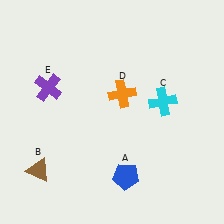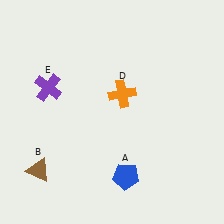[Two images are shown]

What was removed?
The cyan cross (C) was removed in Image 2.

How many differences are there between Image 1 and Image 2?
There is 1 difference between the two images.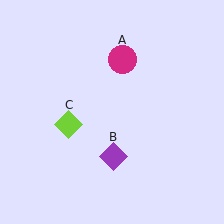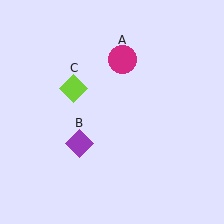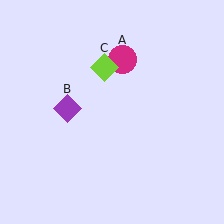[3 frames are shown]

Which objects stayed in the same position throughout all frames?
Magenta circle (object A) remained stationary.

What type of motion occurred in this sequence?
The purple diamond (object B), lime diamond (object C) rotated clockwise around the center of the scene.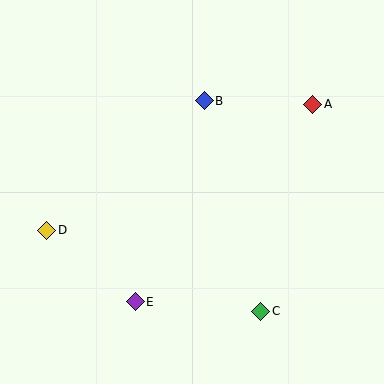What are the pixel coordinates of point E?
Point E is at (135, 302).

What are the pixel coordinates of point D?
Point D is at (47, 230).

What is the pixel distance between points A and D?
The distance between A and D is 294 pixels.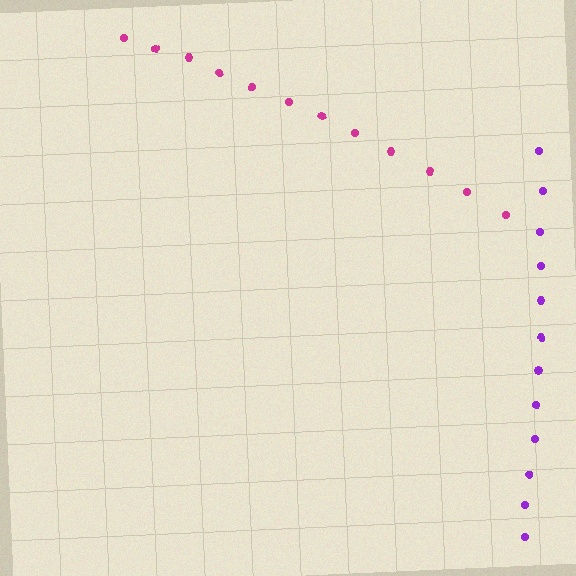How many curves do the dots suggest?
There are 2 distinct paths.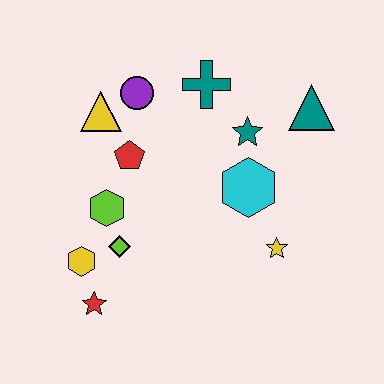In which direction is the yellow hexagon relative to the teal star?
The yellow hexagon is to the left of the teal star.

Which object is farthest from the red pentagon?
The teal triangle is farthest from the red pentagon.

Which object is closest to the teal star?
The cyan hexagon is closest to the teal star.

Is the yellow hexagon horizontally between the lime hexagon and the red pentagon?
No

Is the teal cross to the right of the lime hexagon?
Yes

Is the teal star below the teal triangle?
Yes